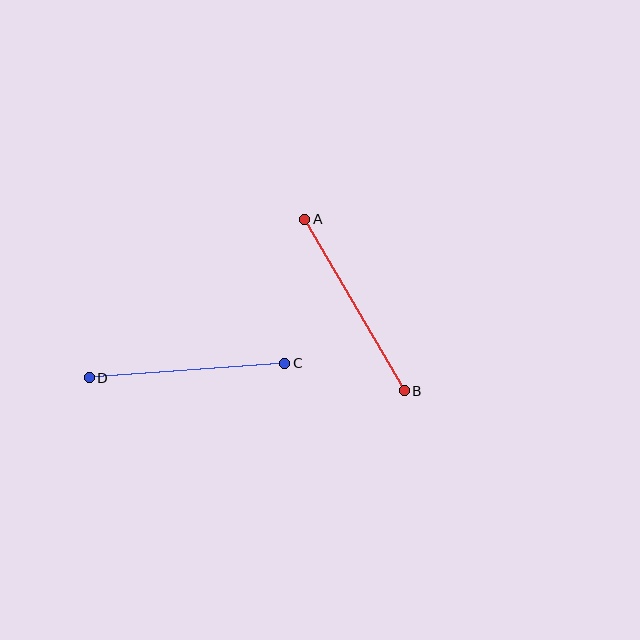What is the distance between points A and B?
The distance is approximately 199 pixels.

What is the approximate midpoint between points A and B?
The midpoint is at approximately (355, 305) pixels.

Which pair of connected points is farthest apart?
Points A and B are farthest apart.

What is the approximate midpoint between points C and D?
The midpoint is at approximately (187, 370) pixels.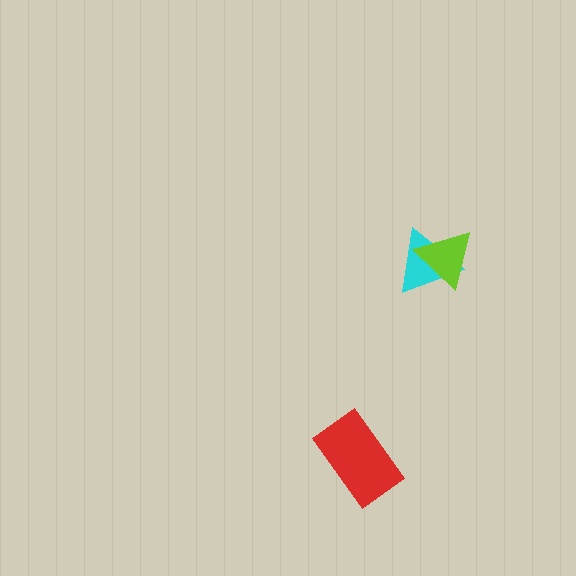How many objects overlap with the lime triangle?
1 object overlaps with the lime triangle.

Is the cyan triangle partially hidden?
Yes, it is partially covered by another shape.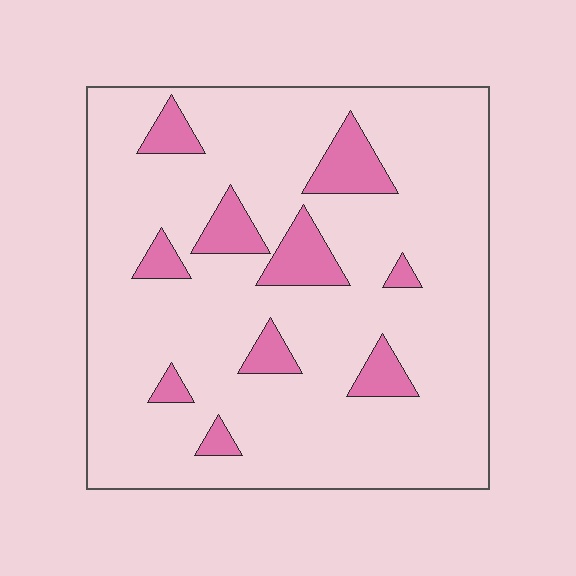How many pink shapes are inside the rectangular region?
10.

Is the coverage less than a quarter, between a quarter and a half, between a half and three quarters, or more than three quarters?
Less than a quarter.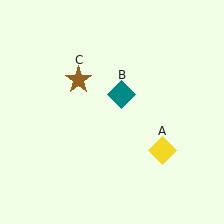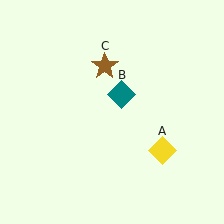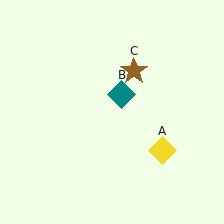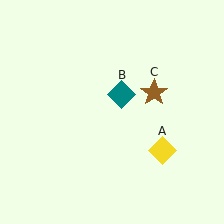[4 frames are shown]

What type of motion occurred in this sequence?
The brown star (object C) rotated clockwise around the center of the scene.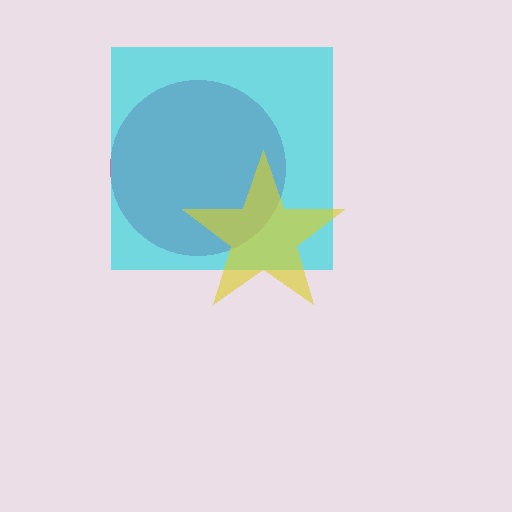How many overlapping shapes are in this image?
There are 3 overlapping shapes in the image.